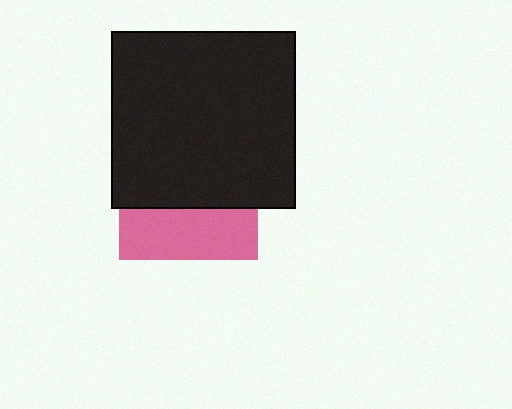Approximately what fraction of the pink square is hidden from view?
Roughly 64% of the pink square is hidden behind the black rectangle.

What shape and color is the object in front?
The object in front is a black rectangle.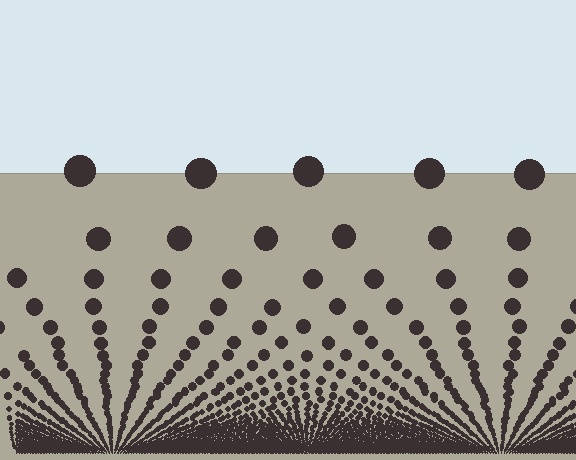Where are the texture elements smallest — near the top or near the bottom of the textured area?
Near the bottom.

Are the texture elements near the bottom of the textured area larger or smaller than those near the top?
Smaller. The gradient is inverted — elements near the bottom are smaller and denser.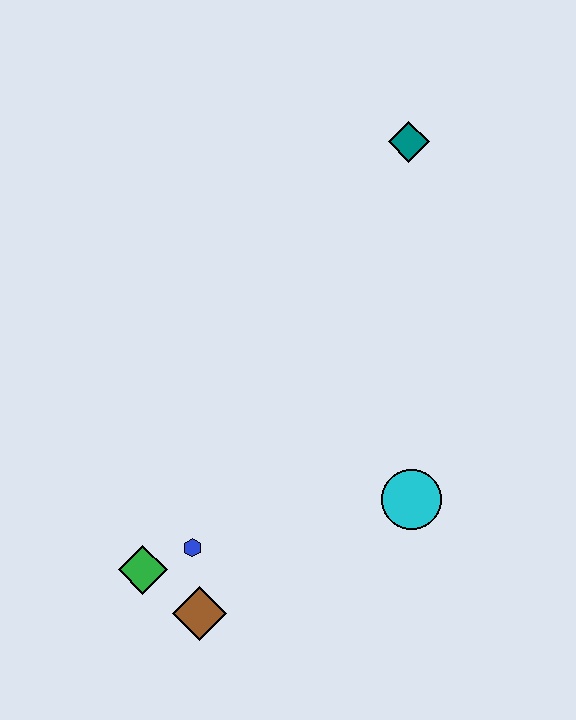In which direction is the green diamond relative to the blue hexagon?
The green diamond is to the left of the blue hexagon.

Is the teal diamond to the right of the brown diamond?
Yes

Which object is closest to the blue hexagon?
The green diamond is closest to the blue hexagon.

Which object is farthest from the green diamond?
The teal diamond is farthest from the green diamond.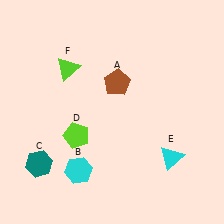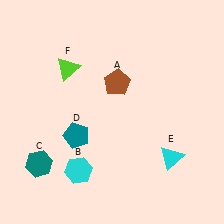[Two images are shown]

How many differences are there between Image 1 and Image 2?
There is 1 difference between the two images.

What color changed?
The pentagon (D) changed from lime in Image 1 to teal in Image 2.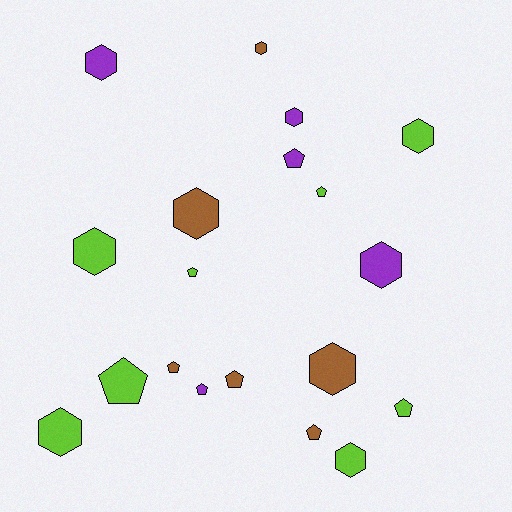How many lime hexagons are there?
There are 4 lime hexagons.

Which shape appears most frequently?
Hexagon, with 10 objects.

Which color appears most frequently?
Lime, with 8 objects.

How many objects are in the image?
There are 19 objects.